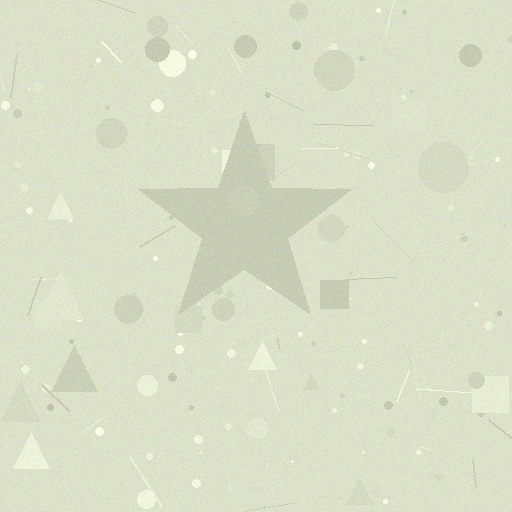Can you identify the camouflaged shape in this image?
The camouflaged shape is a star.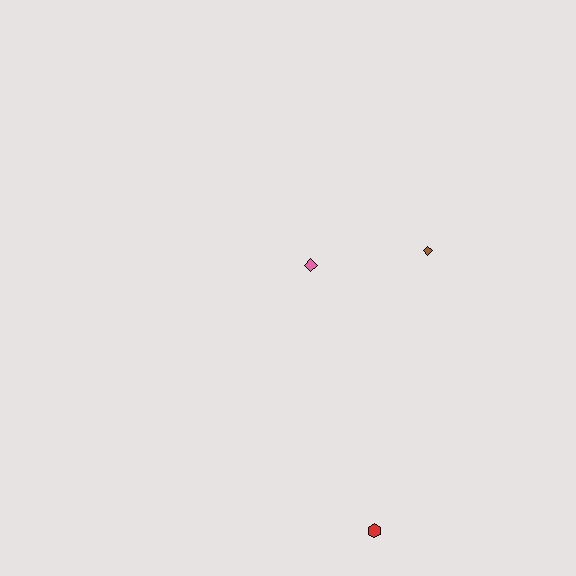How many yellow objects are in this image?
There are no yellow objects.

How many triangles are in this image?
There are no triangles.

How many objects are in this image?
There are 3 objects.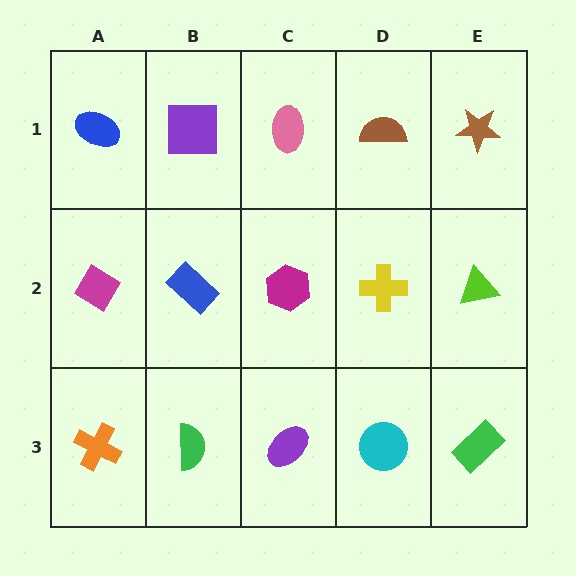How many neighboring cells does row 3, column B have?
3.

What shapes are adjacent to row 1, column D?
A yellow cross (row 2, column D), a pink ellipse (row 1, column C), a brown star (row 1, column E).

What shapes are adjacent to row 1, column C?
A magenta hexagon (row 2, column C), a purple square (row 1, column B), a brown semicircle (row 1, column D).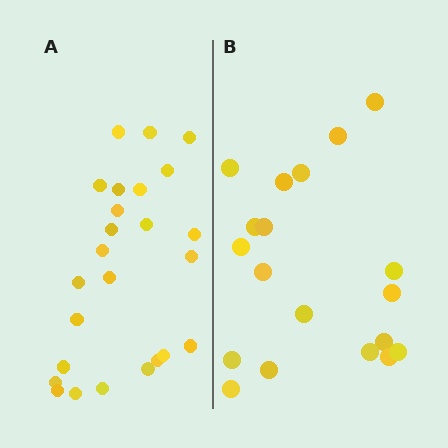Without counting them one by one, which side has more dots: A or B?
Region A (the left region) has more dots.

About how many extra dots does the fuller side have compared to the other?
Region A has about 6 more dots than region B.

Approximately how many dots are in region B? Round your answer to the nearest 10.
About 20 dots. (The exact count is 19, which rounds to 20.)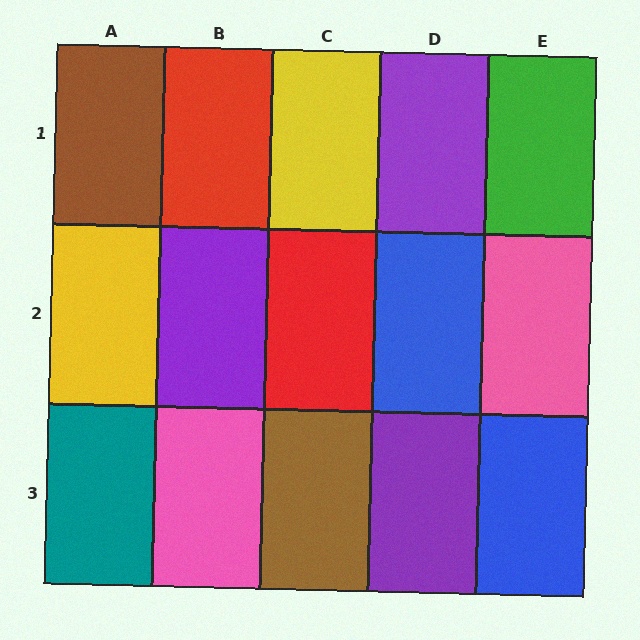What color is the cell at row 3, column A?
Teal.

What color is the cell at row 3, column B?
Pink.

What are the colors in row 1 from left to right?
Brown, red, yellow, purple, green.